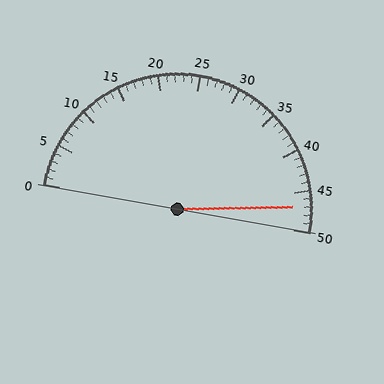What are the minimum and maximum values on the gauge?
The gauge ranges from 0 to 50.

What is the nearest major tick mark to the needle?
The nearest major tick mark is 45.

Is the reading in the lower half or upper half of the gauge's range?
The reading is in the upper half of the range (0 to 50).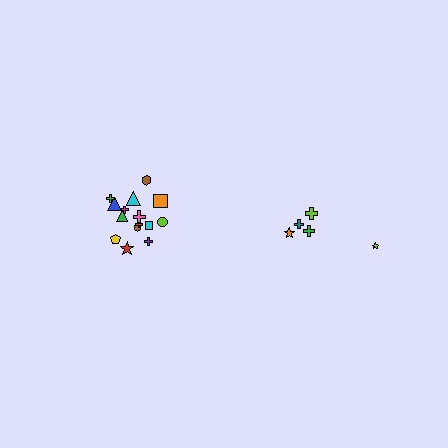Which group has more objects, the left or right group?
The left group.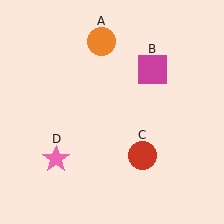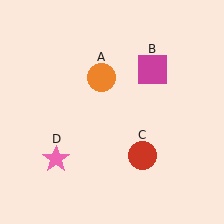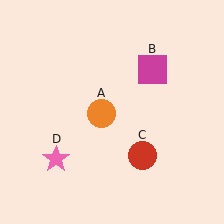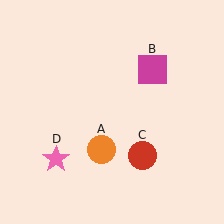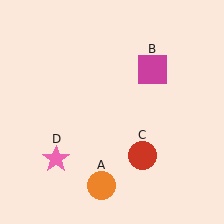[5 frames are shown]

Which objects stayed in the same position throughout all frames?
Magenta square (object B) and red circle (object C) and pink star (object D) remained stationary.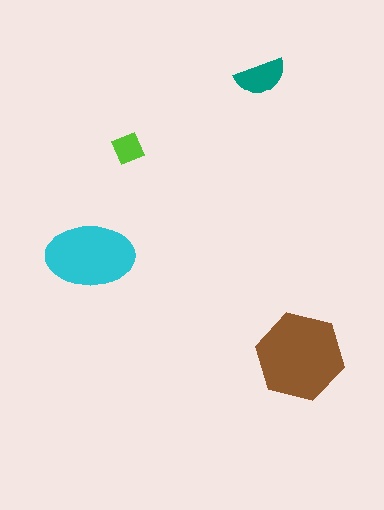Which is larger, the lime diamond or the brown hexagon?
The brown hexagon.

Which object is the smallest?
The lime diamond.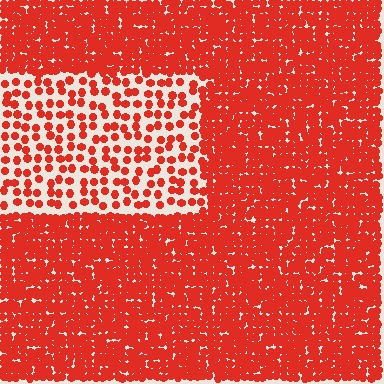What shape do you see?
I see a rectangle.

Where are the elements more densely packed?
The elements are more densely packed outside the rectangle boundary.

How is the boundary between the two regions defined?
The boundary is defined by a change in element density (approximately 2.7x ratio). All elements are the same color, size, and shape.